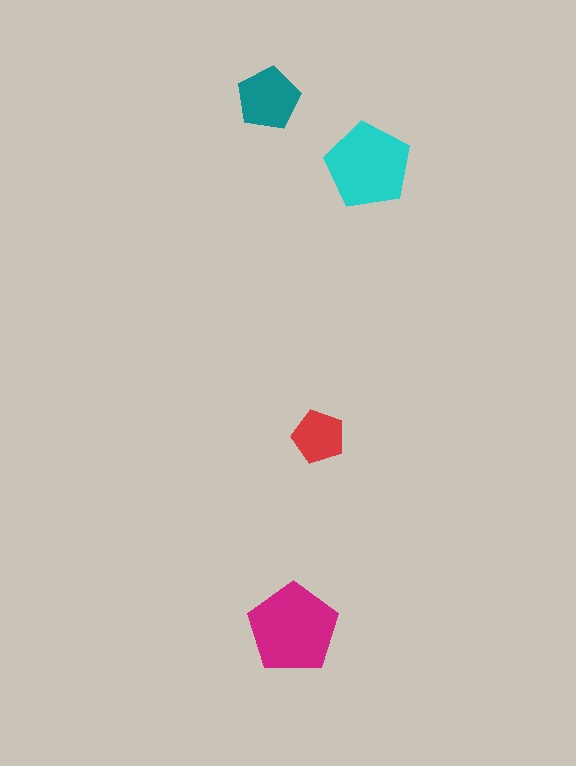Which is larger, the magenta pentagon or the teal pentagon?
The magenta one.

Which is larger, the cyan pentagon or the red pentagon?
The cyan one.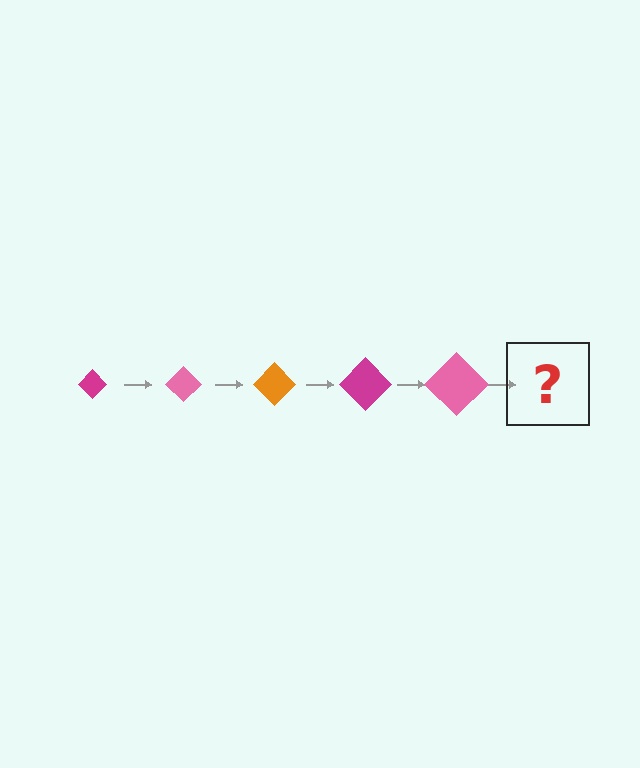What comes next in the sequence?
The next element should be an orange diamond, larger than the previous one.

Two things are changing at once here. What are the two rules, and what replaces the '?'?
The two rules are that the diamond grows larger each step and the color cycles through magenta, pink, and orange. The '?' should be an orange diamond, larger than the previous one.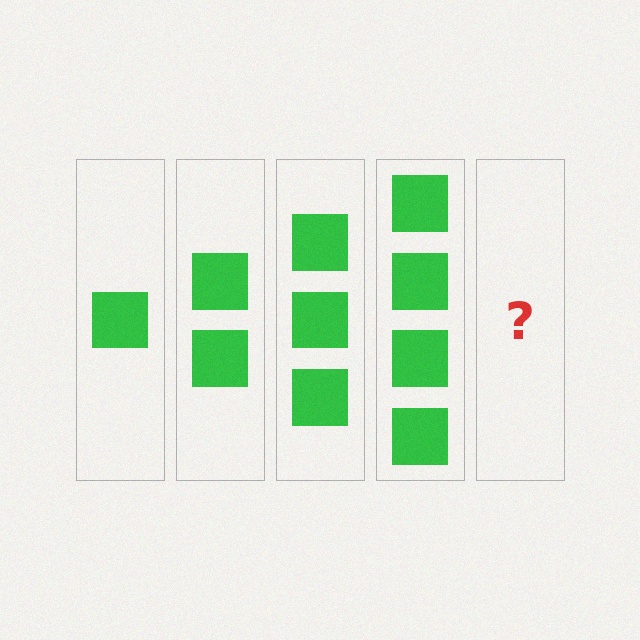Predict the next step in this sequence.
The next step is 5 squares.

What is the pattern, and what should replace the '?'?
The pattern is that each step adds one more square. The '?' should be 5 squares.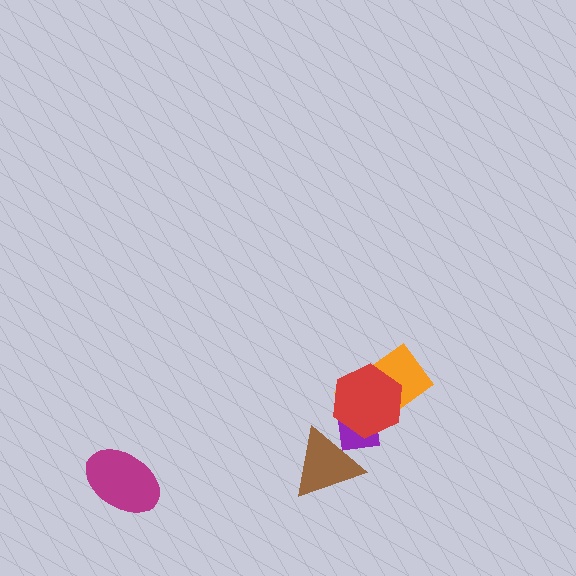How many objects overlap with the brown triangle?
1 object overlaps with the brown triangle.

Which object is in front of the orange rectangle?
The red hexagon is in front of the orange rectangle.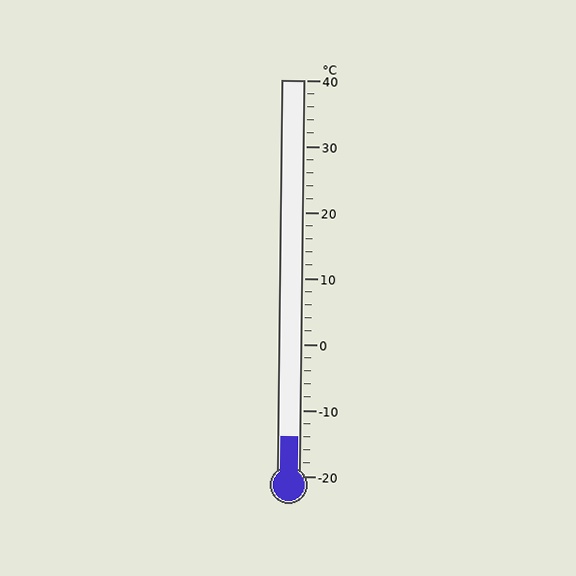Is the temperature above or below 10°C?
The temperature is below 10°C.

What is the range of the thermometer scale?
The thermometer scale ranges from -20°C to 40°C.